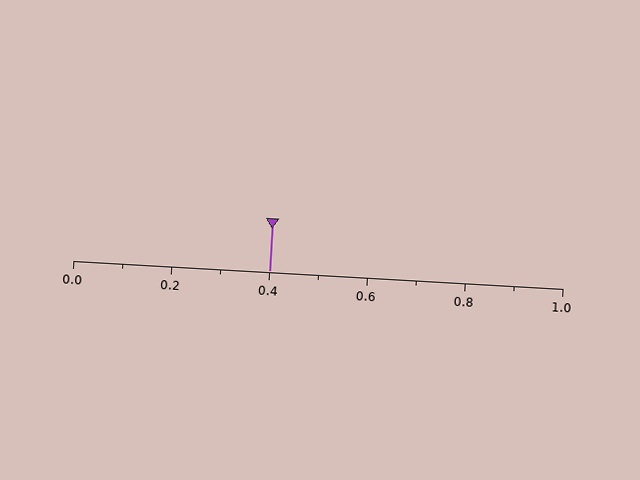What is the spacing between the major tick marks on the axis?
The major ticks are spaced 0.2 apart.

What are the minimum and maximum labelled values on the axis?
The axis runs from 0.0 to 1.0.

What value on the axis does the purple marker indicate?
The marker indicates approximately 0.4.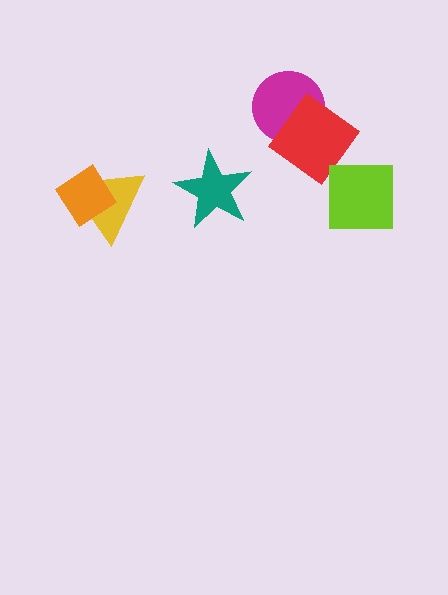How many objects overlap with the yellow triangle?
1 object overlaps with the yellow triangle.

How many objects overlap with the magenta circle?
1 object overlaps with the magenta circle.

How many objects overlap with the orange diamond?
1 object overlaps with the orange diamond.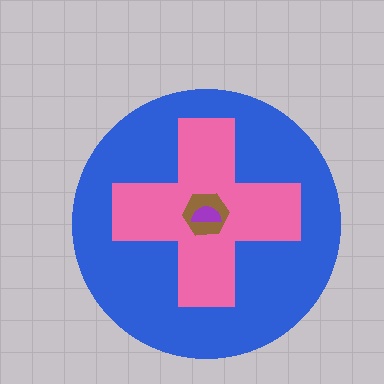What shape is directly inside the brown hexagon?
The purple semicircle.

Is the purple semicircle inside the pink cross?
Yes.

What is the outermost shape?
The blue circle.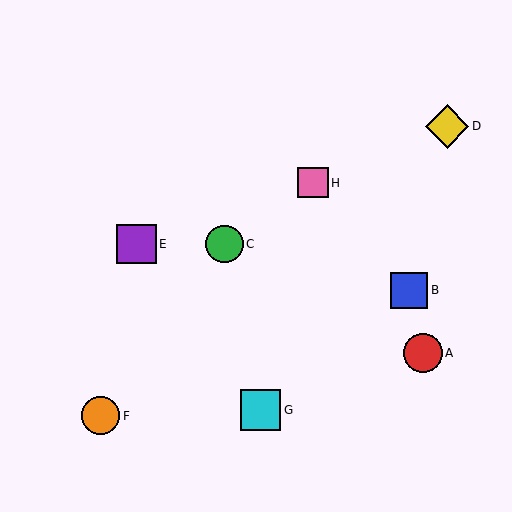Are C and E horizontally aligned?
Yes, both are at y≈244.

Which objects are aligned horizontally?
Objects C, E are aligned horizontally.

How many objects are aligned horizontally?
2 objects (C, E) are aligned horizontally.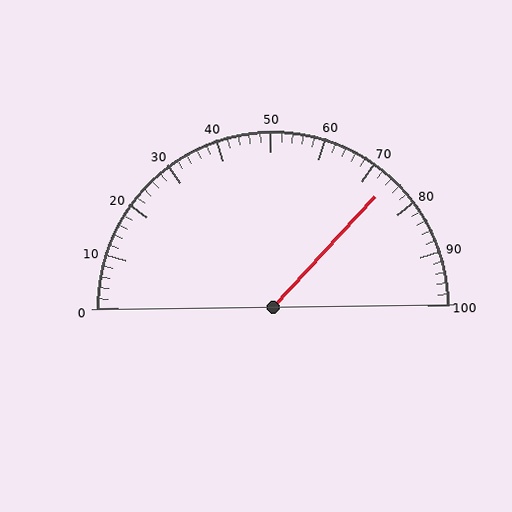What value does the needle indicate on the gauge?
The needle indicates approximately 74.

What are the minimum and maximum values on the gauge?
The gauge ranges from 0 to 100.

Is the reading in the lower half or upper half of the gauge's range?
The reading is in the upper half of the range (0 to 100).